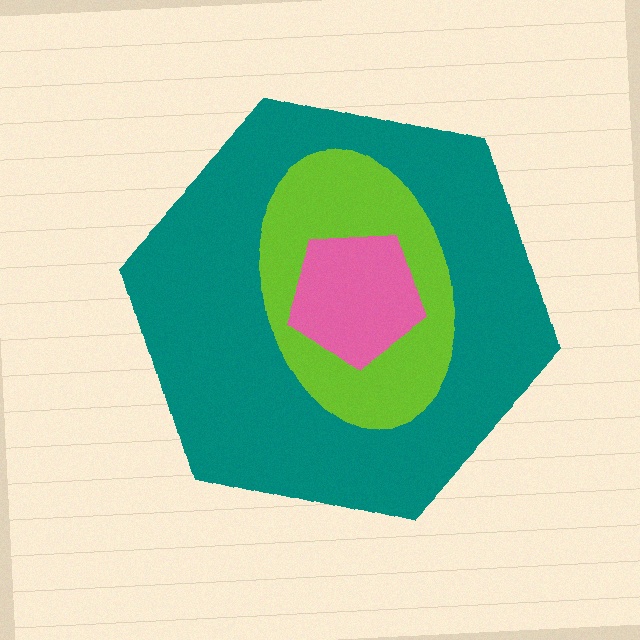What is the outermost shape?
The teal hexagon.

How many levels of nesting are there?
3.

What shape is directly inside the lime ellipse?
The pink pentagon.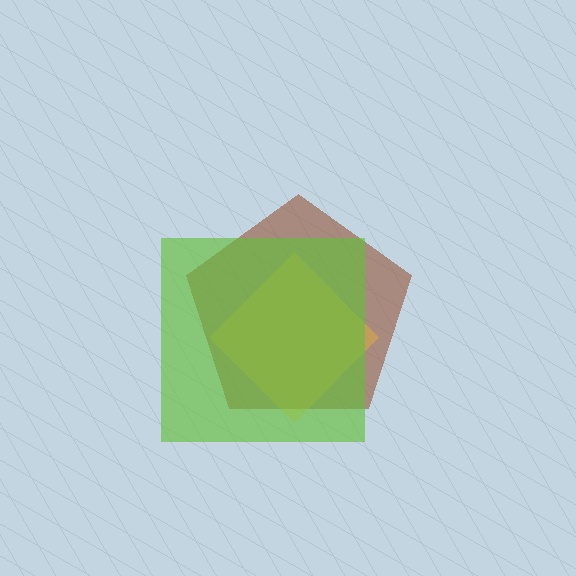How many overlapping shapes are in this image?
There are 3 overlapping shapes in the image.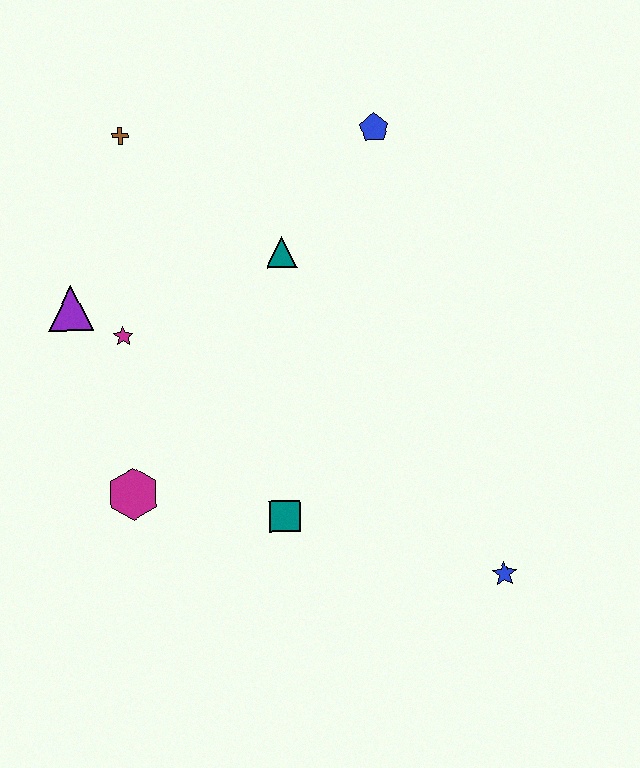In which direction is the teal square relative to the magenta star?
The teal square is below the magenta star.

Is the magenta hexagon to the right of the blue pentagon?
No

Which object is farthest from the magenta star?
The blue star is farthest from the magenta star.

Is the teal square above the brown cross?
No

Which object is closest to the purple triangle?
The magenta star is closest to the purple triangle.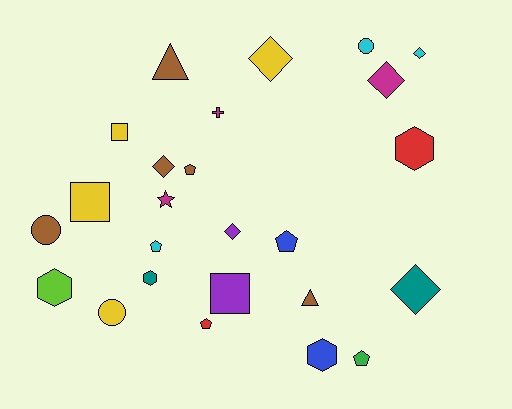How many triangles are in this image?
There are 2 triangles.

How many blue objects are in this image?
There are 2 blue objects.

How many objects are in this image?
There are 25 objects.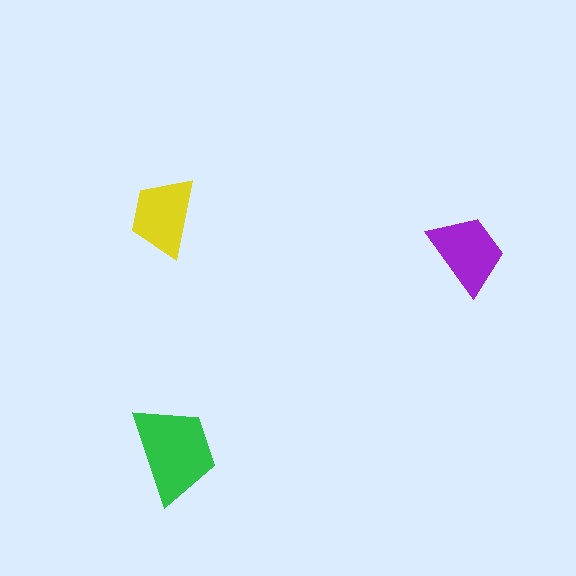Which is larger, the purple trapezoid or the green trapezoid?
The green one.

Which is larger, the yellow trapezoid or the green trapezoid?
The green one.